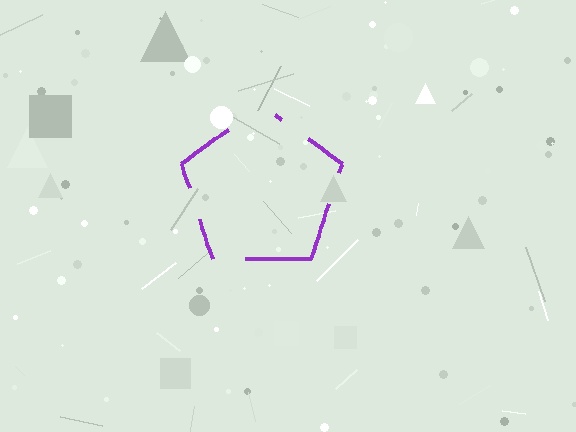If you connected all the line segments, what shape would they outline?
They would outline a pentagon.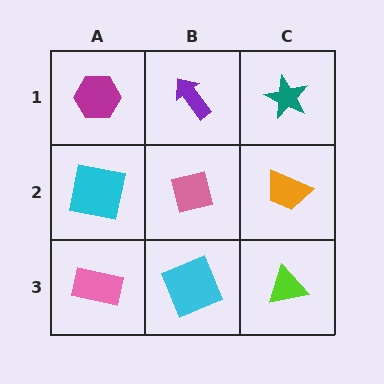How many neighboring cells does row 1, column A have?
2.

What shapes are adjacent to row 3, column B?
A pink square (row 2, column B), a pink rectangle (row 3, column A), a lime triangle (row 3, column C).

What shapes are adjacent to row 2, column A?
A magenta hexagon (row 1, column A), a pink rectangle (row 3, column A), a pink square (row 2, column B).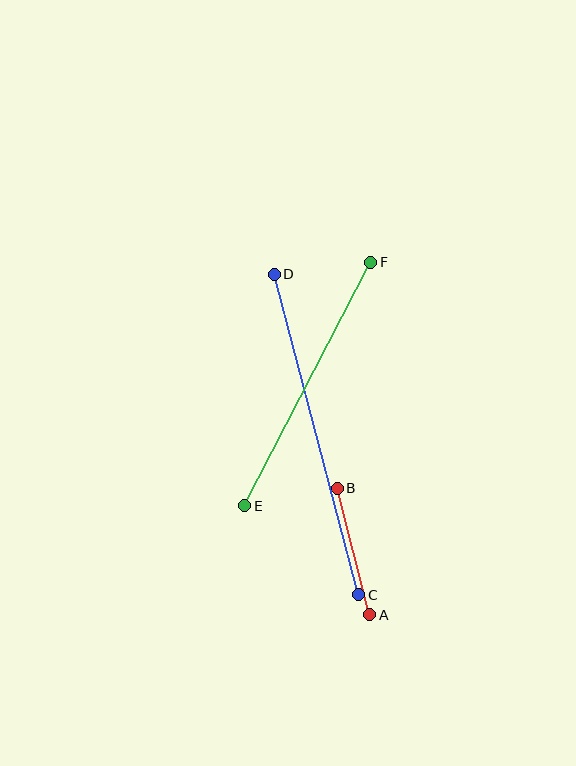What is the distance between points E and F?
The distance is approximately 274 pixels.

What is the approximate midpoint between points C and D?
The midpoint is at approximately (316, 435) pixels.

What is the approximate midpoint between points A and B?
The midpoint is at approximately (354, 552) pixels.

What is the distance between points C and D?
The distance is approximately 331 pixels.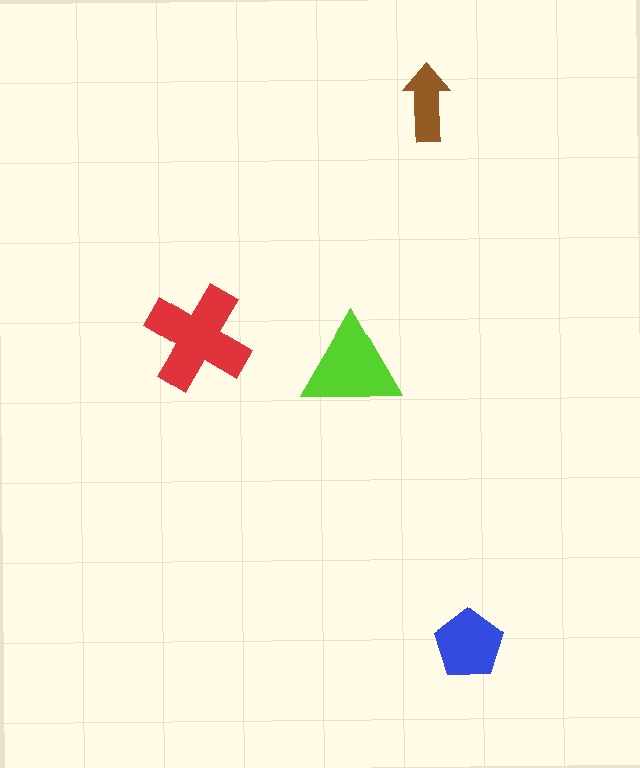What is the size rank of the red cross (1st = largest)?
1st.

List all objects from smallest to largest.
The brown arrow, the blue pentagon, the lime triangle, the red cross.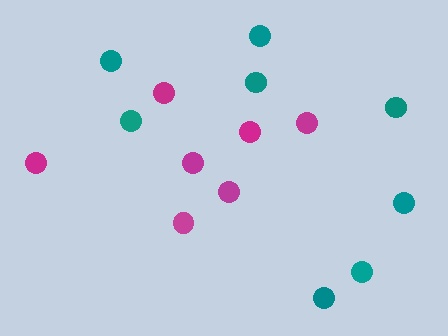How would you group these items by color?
There are 2 groups: one group of teal circles (8) and one group of magenta circles (7).